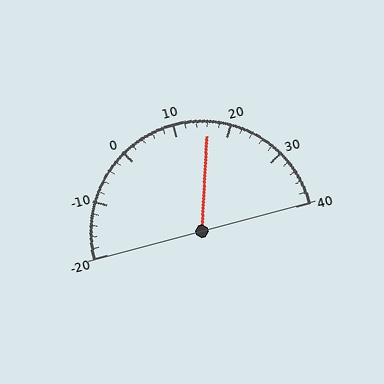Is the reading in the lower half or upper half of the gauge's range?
The reading is in the upper half of the range (-20 to 40).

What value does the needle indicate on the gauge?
The needle indicates approximately 16.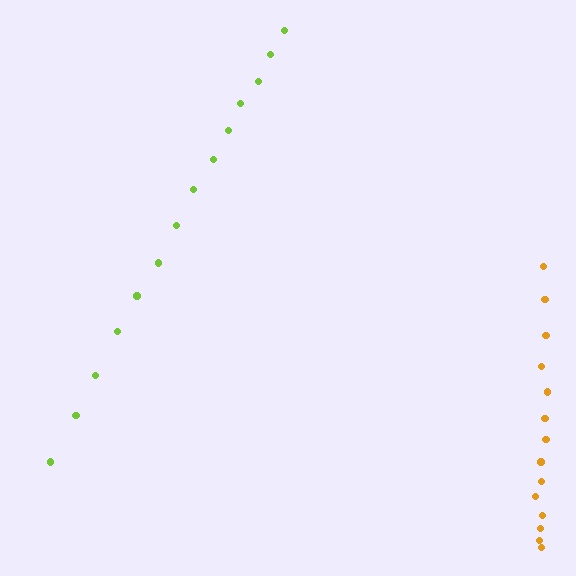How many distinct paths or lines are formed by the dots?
There are 2 distinct paths.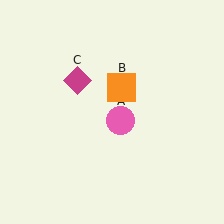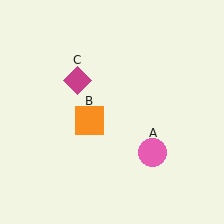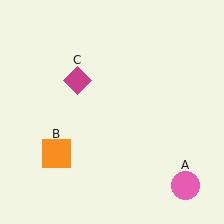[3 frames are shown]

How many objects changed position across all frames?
2 objects changed position: pink circle (object A), orange square (object B).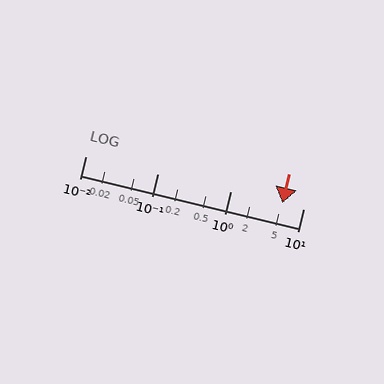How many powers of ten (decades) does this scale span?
The scale spans 3 decades, from 0.01 to 10.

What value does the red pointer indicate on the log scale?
The pointer indicates approximately 5.1.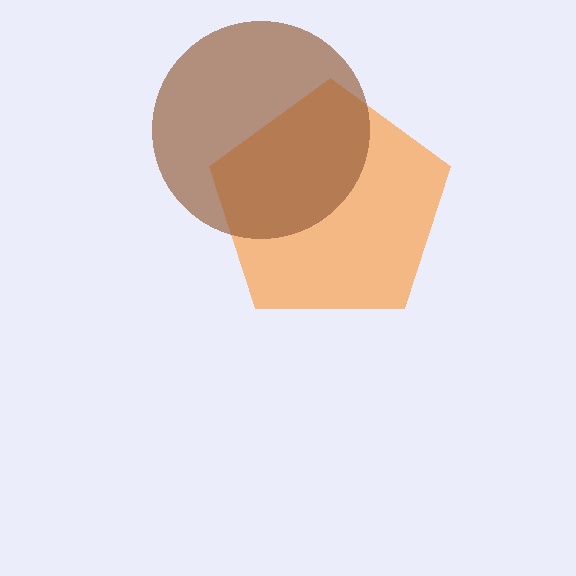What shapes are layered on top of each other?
The layered shapes are: an orange pentagon, a brown circle.